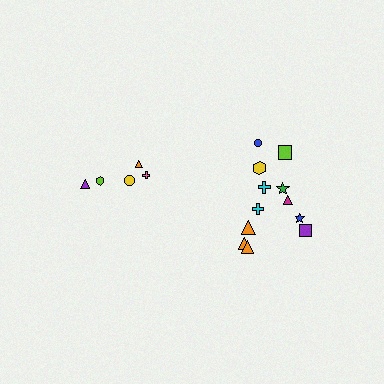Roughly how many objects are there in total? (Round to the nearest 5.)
Roughly 15 objects in total.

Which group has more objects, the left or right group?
The right group.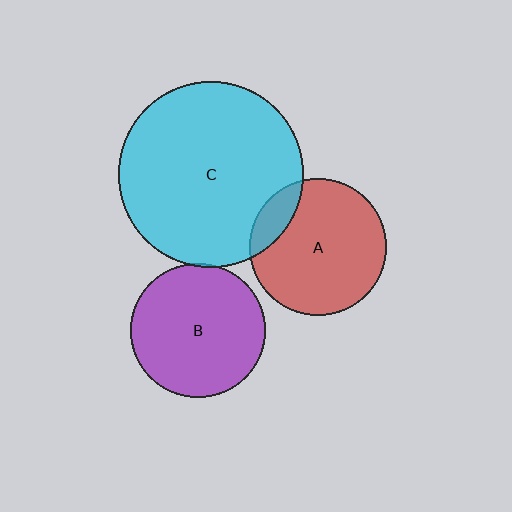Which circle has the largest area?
Circle C (cyan).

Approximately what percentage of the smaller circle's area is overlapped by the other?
Approximately 5%.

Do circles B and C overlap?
Yes.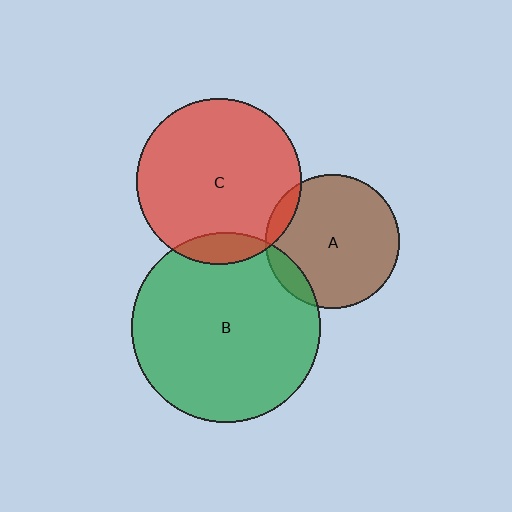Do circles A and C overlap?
Yes.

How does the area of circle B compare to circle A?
Approximately 2.0 times.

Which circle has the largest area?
Circle B (green).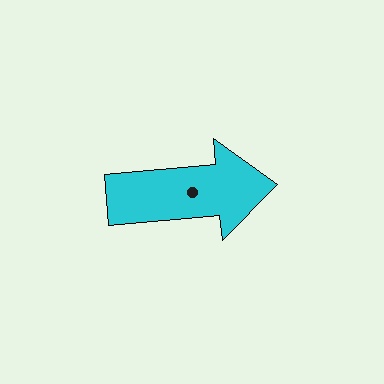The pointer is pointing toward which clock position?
Roughly 3 o'clock.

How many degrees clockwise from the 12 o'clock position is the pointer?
Approximately 85 degrees.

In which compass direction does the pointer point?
East.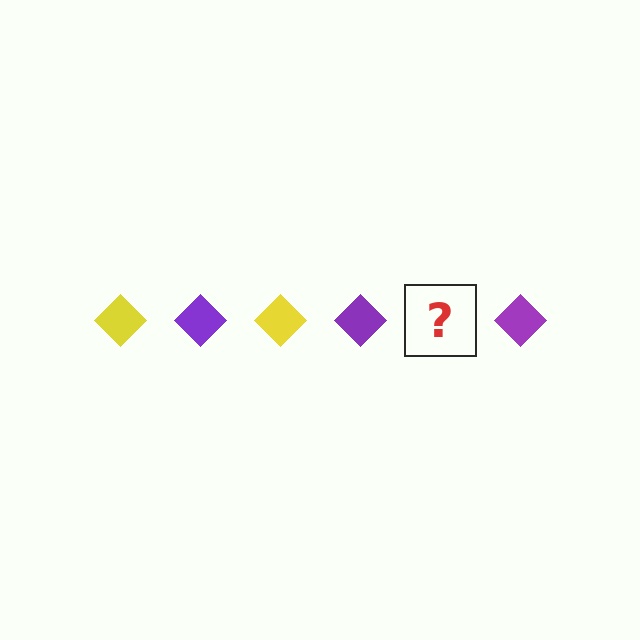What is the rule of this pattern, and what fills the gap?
The rule is that the pattern cycles through yellow, purple diamonds. The gap should be filled with a yellow diamond.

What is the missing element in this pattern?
The missing element is a yellow diamond.